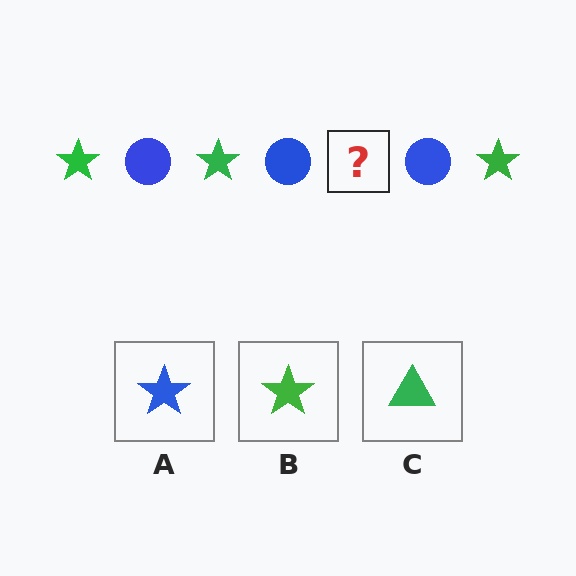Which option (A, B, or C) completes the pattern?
B.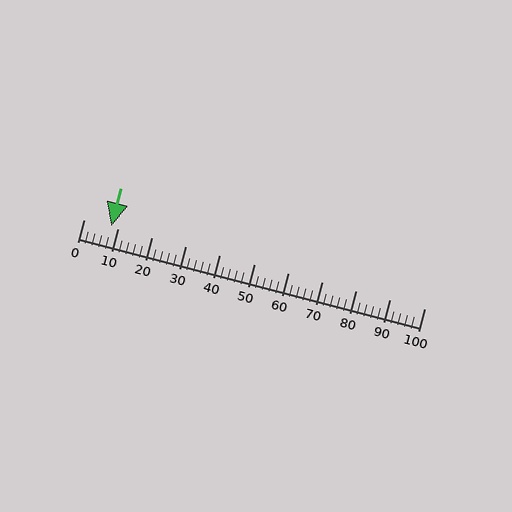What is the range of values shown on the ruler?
The ruler shows values from 0 to 100.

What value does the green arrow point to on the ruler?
The green arrow points to approximately 8.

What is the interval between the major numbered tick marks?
The major tick marks are spaced 10 units apart.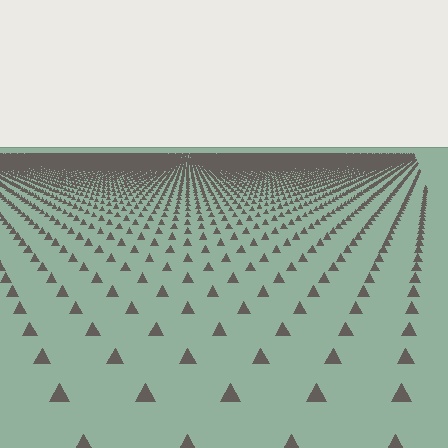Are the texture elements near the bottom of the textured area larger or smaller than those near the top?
Larger. Near the bottom, elements are closer to the viewer and appear at a bigger on-screen size.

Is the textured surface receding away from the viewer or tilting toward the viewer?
The surface is receding away from the viewer. Texture elements get smaller and denser toward the top.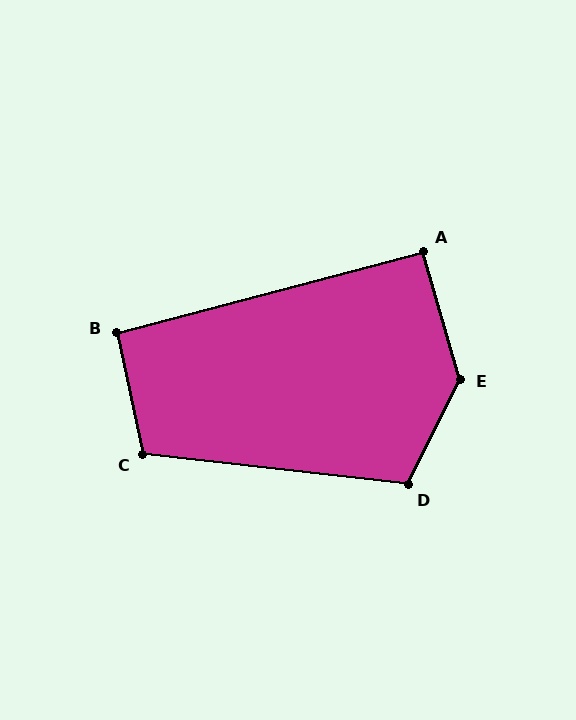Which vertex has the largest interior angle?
E, at approximately 138 degrees.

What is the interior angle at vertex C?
Approximately 109 degrees (obtuse).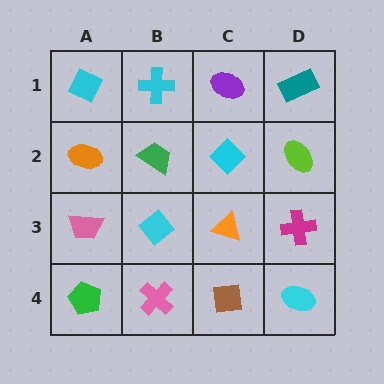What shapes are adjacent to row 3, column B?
A green trapezoid (row 2, column B), a pink cross (row 4, column B), a pink trapezoid (row 3, column A), an orange triangle (row 3, column C).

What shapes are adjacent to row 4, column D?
A magenta cross (row 3, column D), a brown square (row 4, column C).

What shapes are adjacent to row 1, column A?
An orange ellipse (row 2, column A), a cyan cross (row 1, column B).